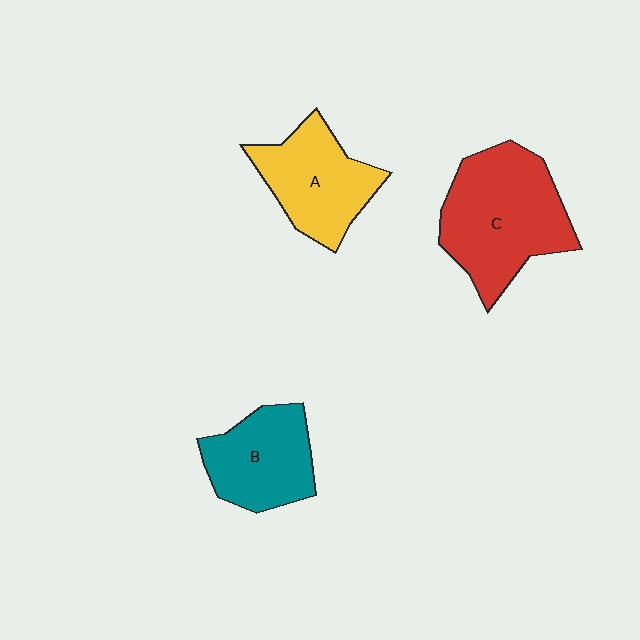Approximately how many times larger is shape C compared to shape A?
Approximately 1.4 times.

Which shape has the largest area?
Shape C (red).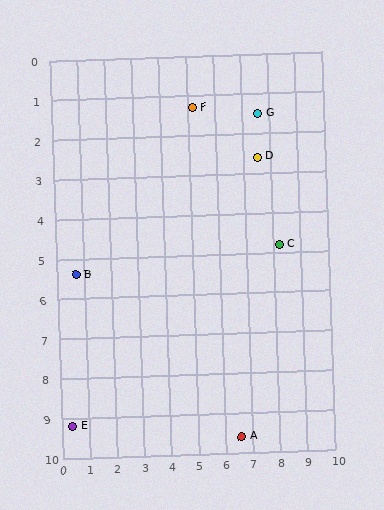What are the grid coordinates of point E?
Point E is at approximately (0.4, 9.2).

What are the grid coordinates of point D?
Point D is at approximately (7.5, 2.6).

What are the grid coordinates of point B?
Point B is at approximately (0.7, 5.4).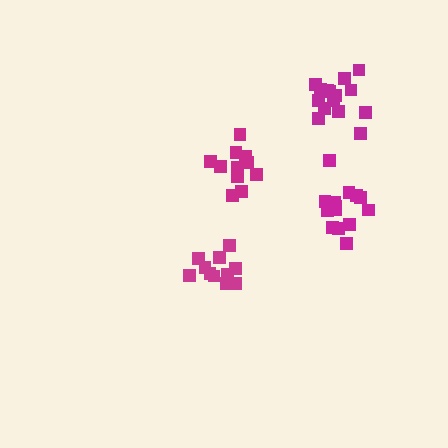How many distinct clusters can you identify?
There are 4 distinct clusters.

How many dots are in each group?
Group 1: 15 dots, Group 2: 11 dots, Group 3: 11 dots, Group 4: 14 dots (51 total).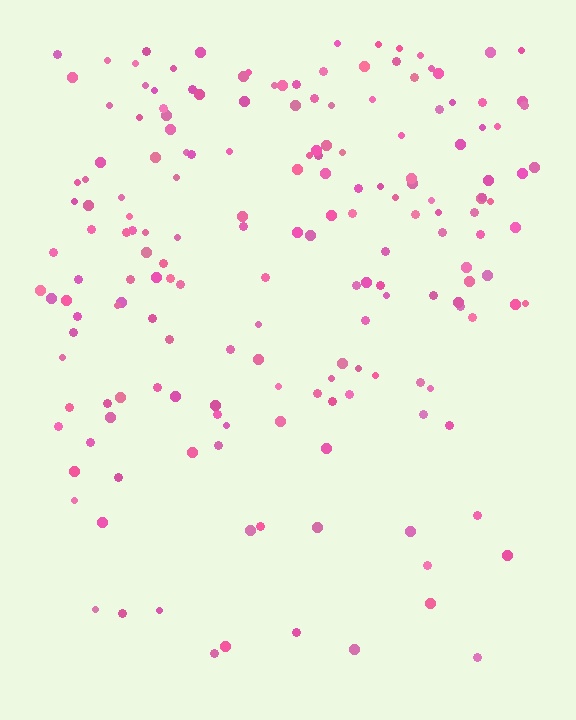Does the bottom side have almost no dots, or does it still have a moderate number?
Still a moderate number, just noticeably fewer than the top.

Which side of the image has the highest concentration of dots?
The top.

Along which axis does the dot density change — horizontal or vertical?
Vertical.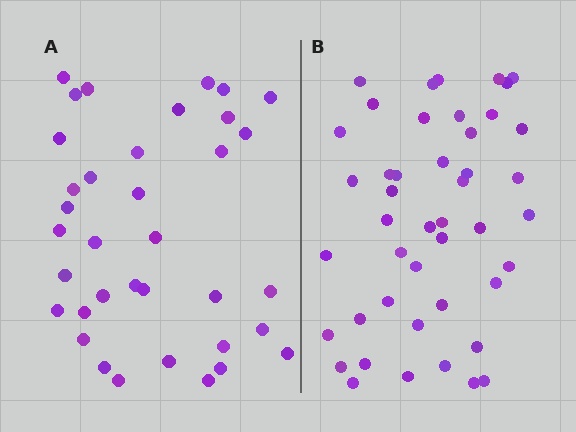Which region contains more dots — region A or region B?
Region B (the right region) has more dots.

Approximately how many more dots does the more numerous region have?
Region B has roughly 8 or so more dots than region A.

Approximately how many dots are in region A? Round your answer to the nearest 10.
About 40 dots. (The exact count is 36, which rounds to 40.)